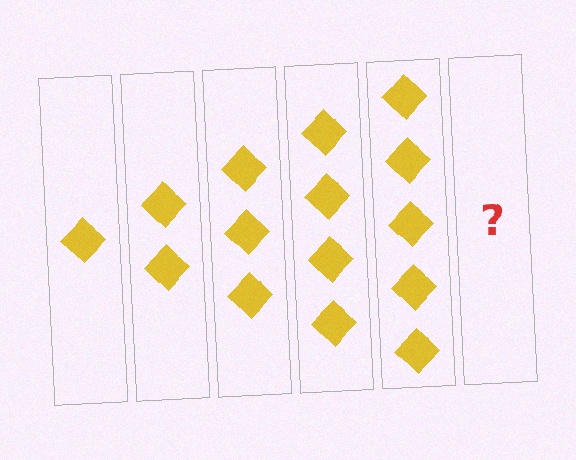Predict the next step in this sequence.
The next step is 6 diamonds.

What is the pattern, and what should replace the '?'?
The pattern is that each step adds one more diamond. The '?' should be 6 diamonds.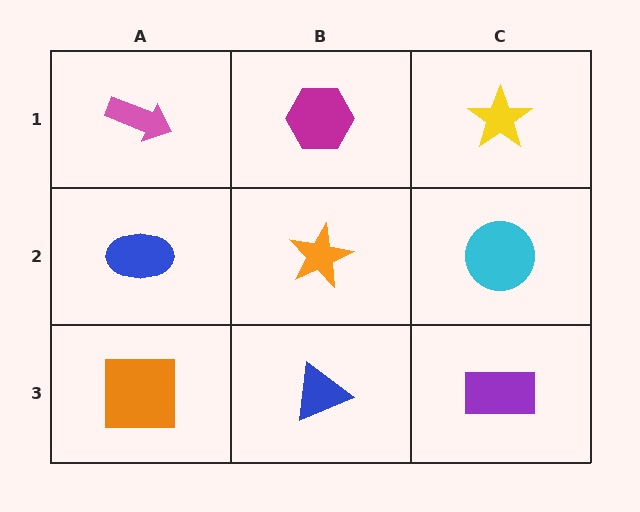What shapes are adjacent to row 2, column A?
A pink arrow (row 1, column A), an orange square (row 3, column A), an orange star (row 2, column B).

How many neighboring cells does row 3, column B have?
3.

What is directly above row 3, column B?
An orange star.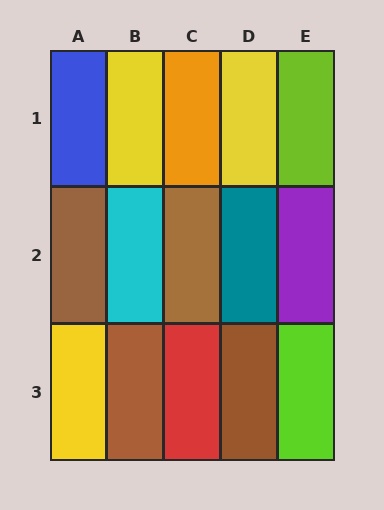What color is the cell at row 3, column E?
Lime.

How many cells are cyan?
1 cell is cyan.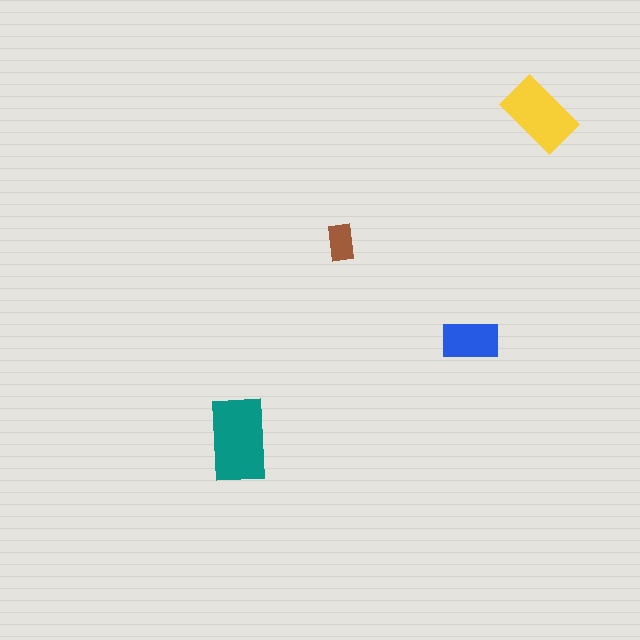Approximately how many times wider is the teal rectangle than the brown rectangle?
About 2 times wider.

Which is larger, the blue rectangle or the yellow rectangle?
The yellow one.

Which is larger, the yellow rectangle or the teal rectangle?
The teal one.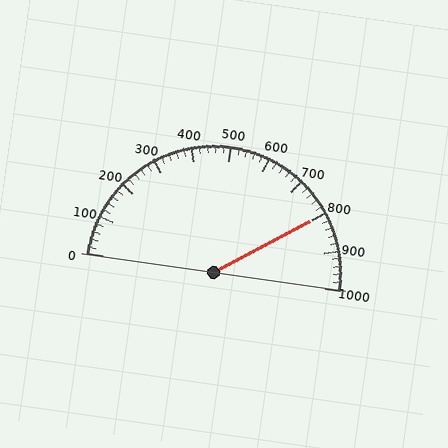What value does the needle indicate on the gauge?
The needle indicates approximately 800.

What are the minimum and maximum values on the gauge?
The gauge ranges from 0 to 1000.